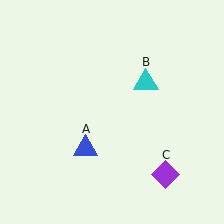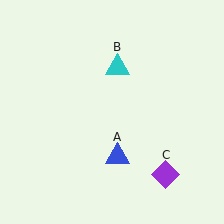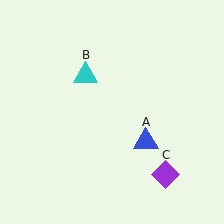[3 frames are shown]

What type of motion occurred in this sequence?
The blue triangle (object A), cyan triangle (object B) rotated counterclockwise around the center of the scene.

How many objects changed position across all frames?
2 objects changed position: blue triangle (object A), cyan triangle (object B).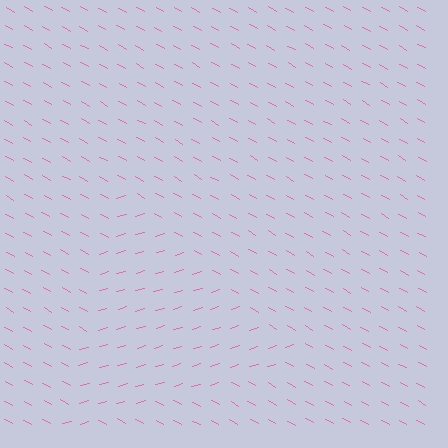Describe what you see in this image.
The image is filled with small pink line segments. A triangle region in the image has lines oriented differently from the surrounding lines, creating a visible texture boundary.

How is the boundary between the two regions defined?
The boundary is defined purely by a change in line orientation (approximately 45 degrees difference). All lines are the same color and thickness.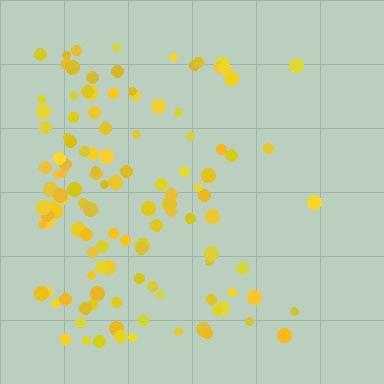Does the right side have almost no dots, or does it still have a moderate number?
Still a moderate number, just noticeably fewer than the left.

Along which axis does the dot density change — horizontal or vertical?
Horizontal.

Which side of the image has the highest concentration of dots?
The left.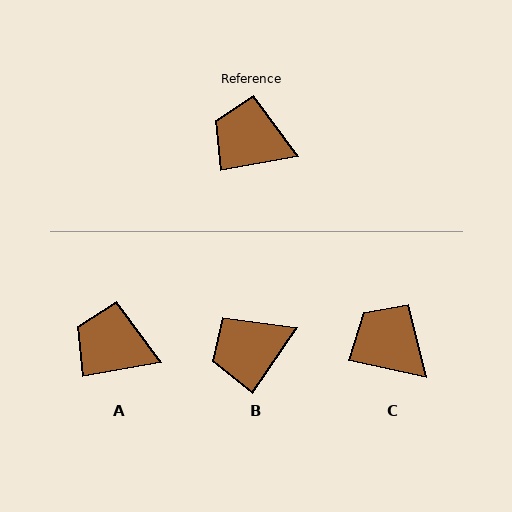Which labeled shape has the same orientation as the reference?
A.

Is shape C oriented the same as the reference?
No, it is off by about 23 degrees.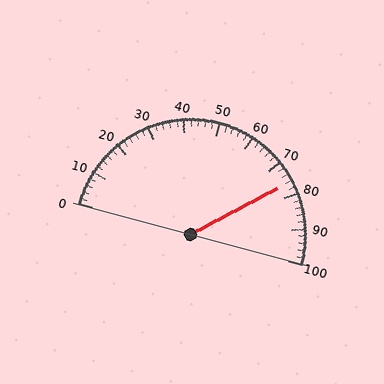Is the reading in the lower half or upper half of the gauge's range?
The reading is in the upper half of the range (0 to 100).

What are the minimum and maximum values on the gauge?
The gauge ranges from 0 to 100.